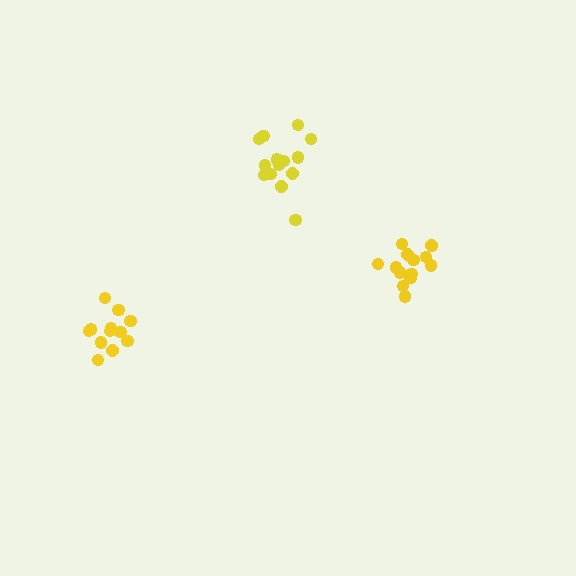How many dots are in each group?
Group 1: 14 dots, Group 2: 15 dots, Group 3: 12 dots (41 total).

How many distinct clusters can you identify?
There are 3 distinct clusters.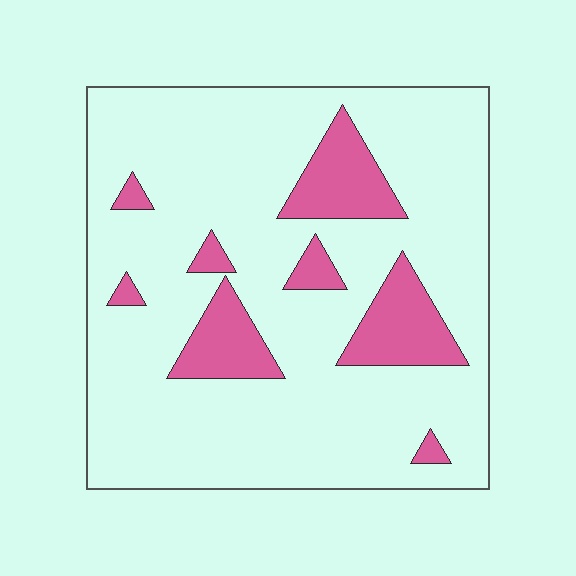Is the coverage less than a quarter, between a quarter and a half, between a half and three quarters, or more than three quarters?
Less than a quarter.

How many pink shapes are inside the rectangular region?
8.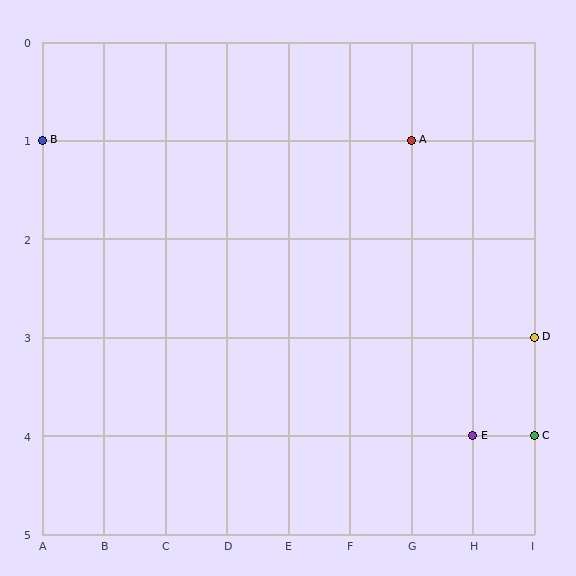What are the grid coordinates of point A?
Point A is at grid coordinates (G, 1).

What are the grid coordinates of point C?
Point C is at grid coordinates (I, 4).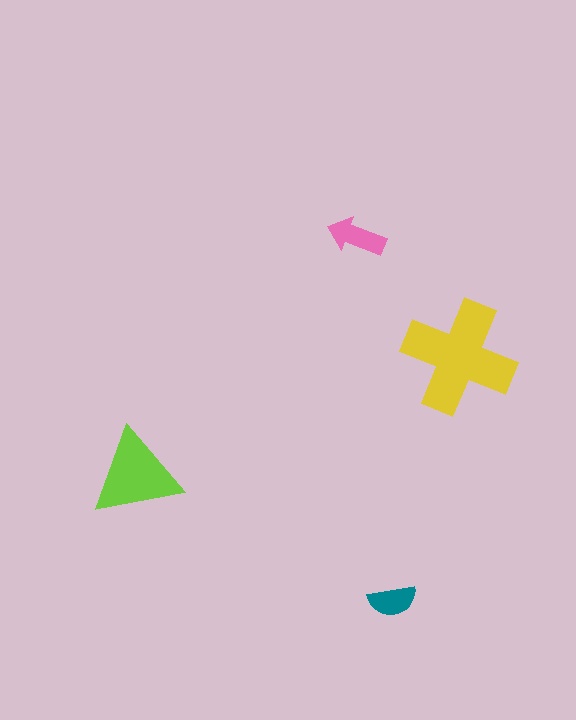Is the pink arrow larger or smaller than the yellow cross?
Smaller.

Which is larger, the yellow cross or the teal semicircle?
The yellow cross.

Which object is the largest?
The yellow cross.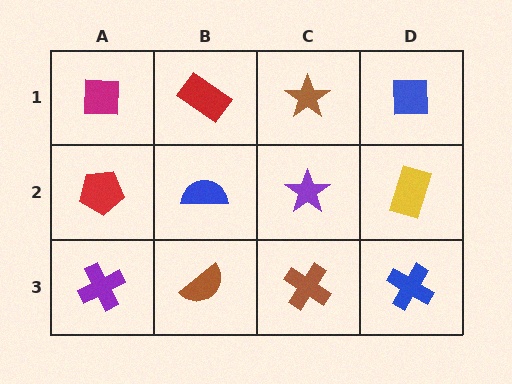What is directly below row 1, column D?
A yellow rectangle.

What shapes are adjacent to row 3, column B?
A blue semicircle (row 2, column B), a purple cross (row 3, column A), a brown cross (row 3, column C).